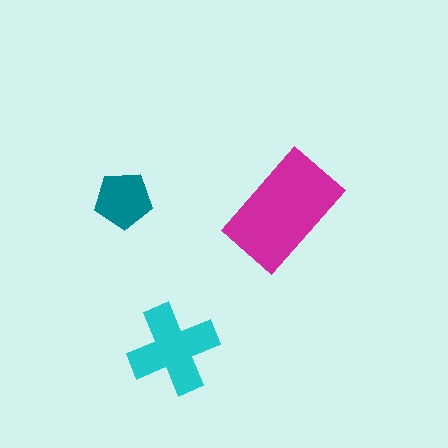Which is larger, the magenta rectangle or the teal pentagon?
The magenta rectangle.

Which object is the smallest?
The teal pentagon.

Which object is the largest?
The magenta rectangle.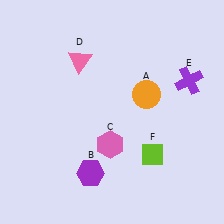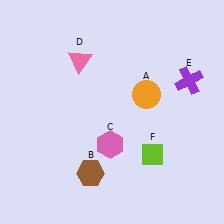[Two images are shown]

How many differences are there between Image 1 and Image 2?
There is 1 difference between the two images.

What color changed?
The hexagon (B) changed from purple in Image 1 to brown in Image 2.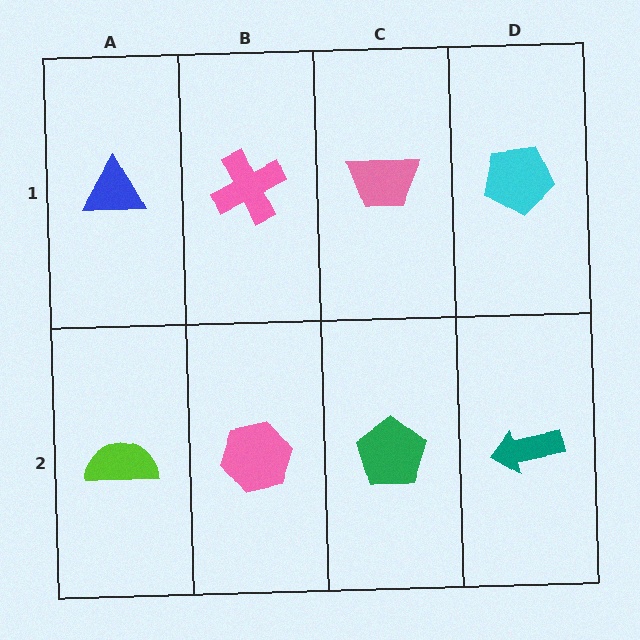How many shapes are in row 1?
4 shapes.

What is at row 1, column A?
A blue triangle.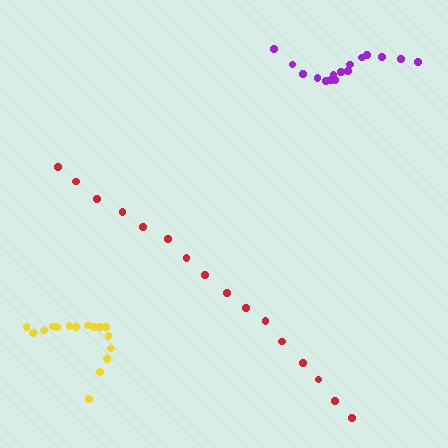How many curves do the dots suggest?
There are 3 distinct paths.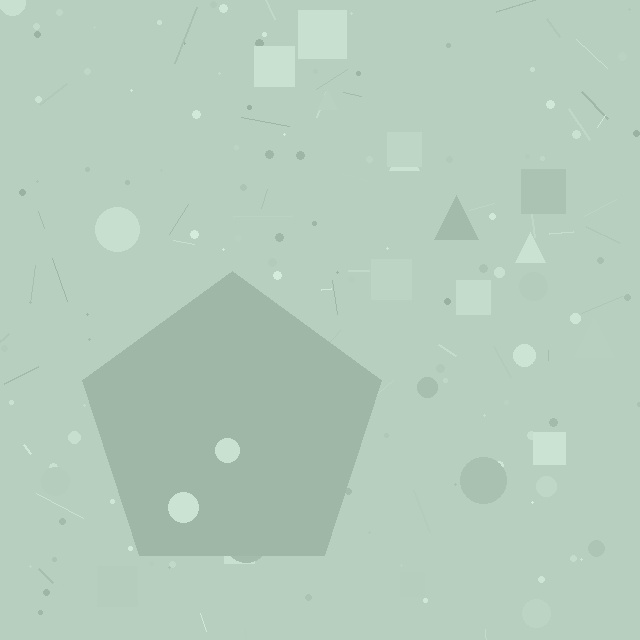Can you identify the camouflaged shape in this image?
The camouflaged shape is a pentagon.